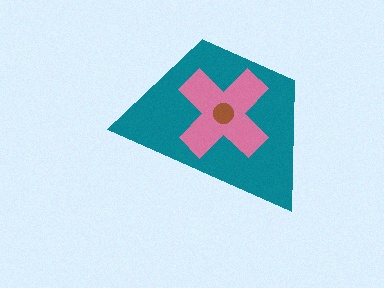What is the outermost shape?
The teal trapezoid.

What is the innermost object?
The brown circle.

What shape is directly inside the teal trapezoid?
The pink cross.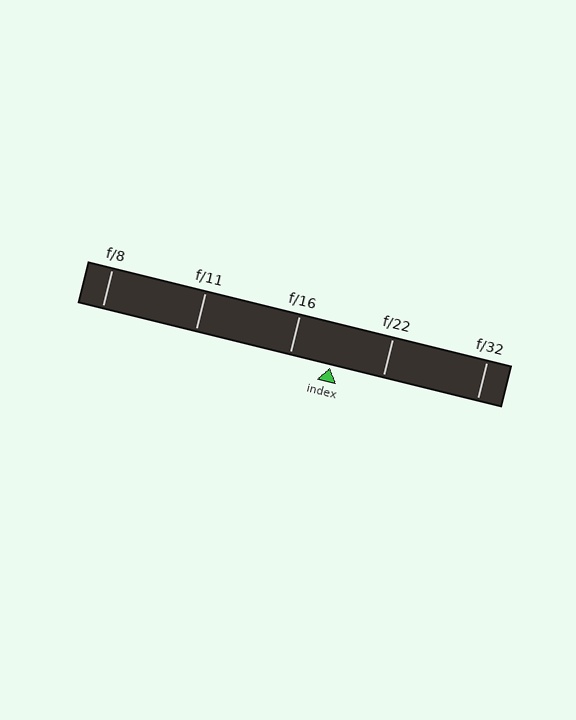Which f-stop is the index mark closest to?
The index mark is closest to f/16.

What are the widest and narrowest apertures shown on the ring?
The widest aperture shown is f/8 and the narrowest is f/32.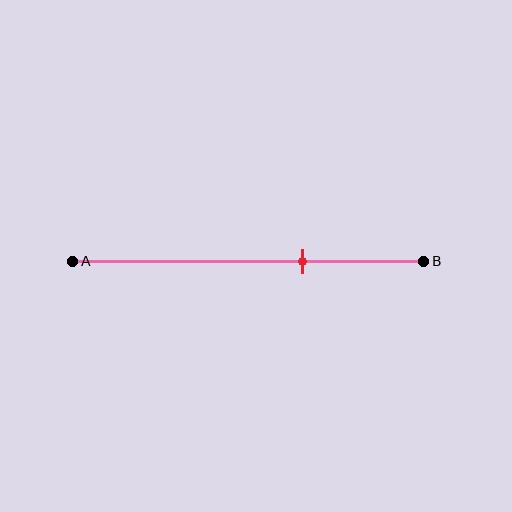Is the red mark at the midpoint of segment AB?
No, the mark is at about 65% from A, not at the 50% midpoint.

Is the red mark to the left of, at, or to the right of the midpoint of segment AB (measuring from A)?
The red mark is to the right of the midpoint of segment AB.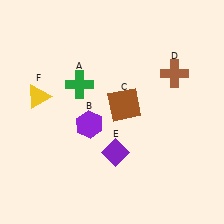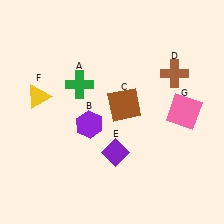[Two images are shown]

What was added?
A pink square (G) was added in Image 2.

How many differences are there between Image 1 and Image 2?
There is 1 difference between the two images.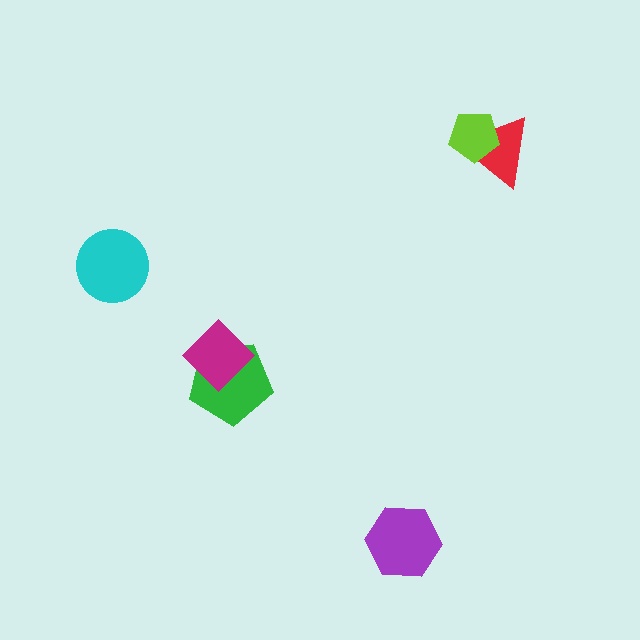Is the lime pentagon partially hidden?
No, no other shape covers it.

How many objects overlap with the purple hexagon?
0 objects overlap with the purple hexagon.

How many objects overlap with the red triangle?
1 object overlaps with the red triangle.